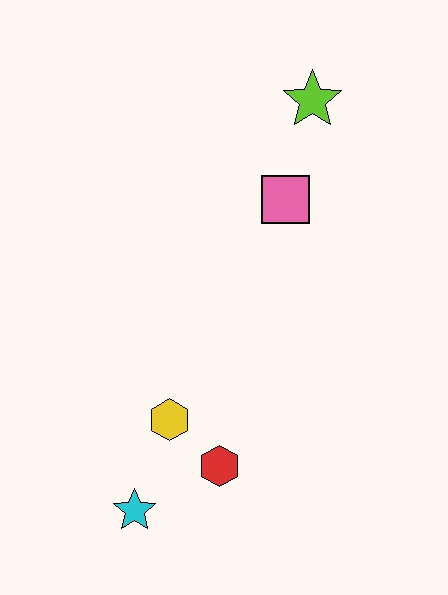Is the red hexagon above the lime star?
No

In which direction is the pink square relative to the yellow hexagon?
The pink square is above the yellow hexagon.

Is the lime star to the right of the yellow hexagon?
Yes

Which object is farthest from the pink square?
The cyan star is farthest from the pink square.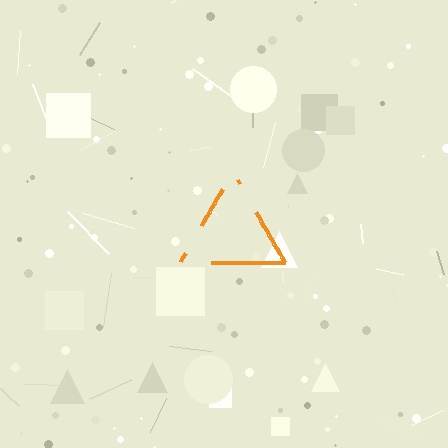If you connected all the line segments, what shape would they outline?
They would outline a triangle.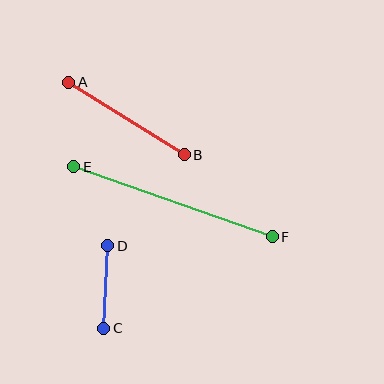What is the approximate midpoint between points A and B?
The midpoint is at approximately (127, 119) pixels.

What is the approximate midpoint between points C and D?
The midpoint is at approximately (106, 287) pixels.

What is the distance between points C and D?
The distance is approximately 82 pixels.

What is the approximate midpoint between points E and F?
The midpoint is at approximately (173, 202) pixels.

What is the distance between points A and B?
The distance is approximately 137 pixels.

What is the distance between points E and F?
The distance is approximately 211 pixels.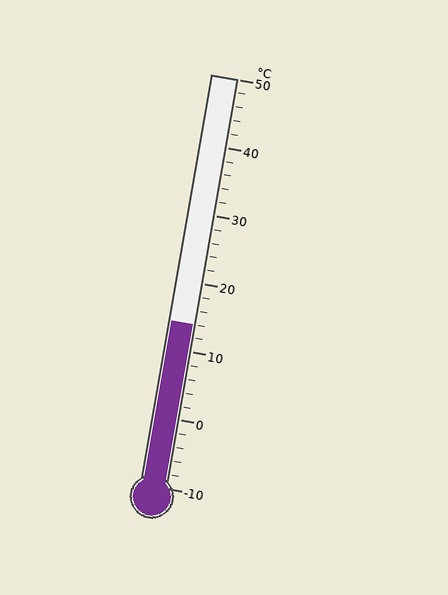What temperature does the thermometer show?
The thermometer shows approximately 14°C.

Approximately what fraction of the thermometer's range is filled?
The thermometer is filled to approximately 40% of its range.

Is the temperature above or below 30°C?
The temperature is below 30°C.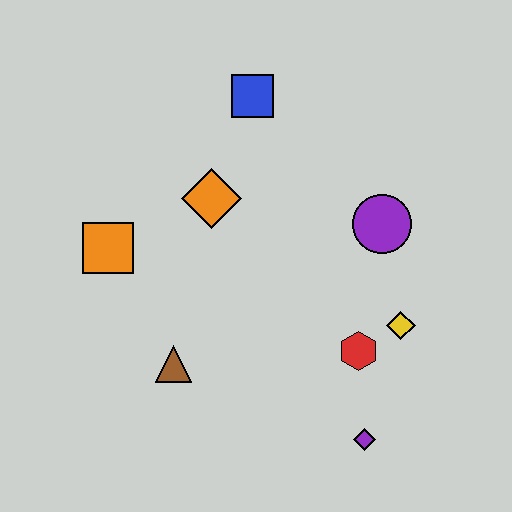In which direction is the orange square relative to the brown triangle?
The orange square is above the brown triangle.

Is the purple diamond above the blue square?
No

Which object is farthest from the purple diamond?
The blue square is farthest from the purple diamond.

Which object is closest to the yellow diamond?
The red hexagon is closest to the yellow diamond.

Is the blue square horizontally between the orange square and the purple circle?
Yes